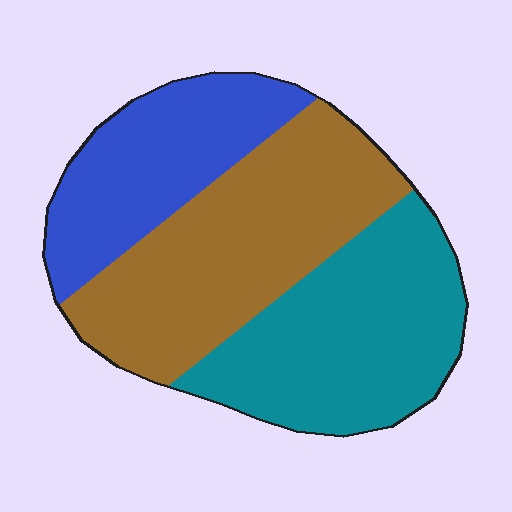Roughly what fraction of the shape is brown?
Brown covers roughly 40% of the shape.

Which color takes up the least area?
Blue, at roughly 25%.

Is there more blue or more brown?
Brown.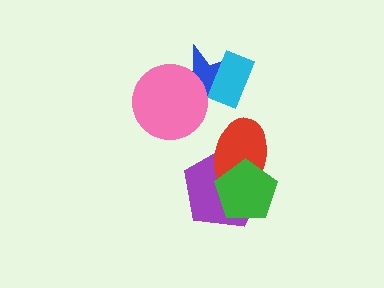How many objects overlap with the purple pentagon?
2 objects overlap with the purple pentagon.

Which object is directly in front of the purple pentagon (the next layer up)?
The red ellipse is directly in front of the purple pentagon.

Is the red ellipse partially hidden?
Yes, it is partially covered by another shape.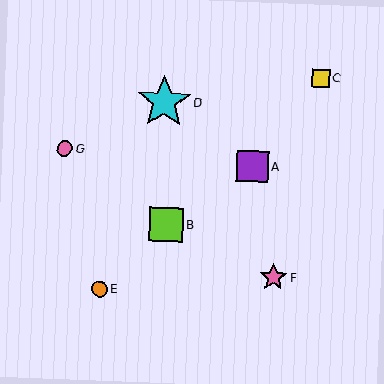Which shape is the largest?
The cyan star (labeled D) is the largest.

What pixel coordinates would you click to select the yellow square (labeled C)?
Click at (321, 78) to select the yellow square C.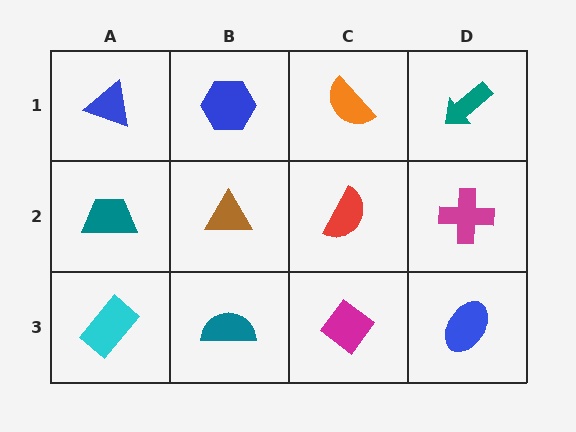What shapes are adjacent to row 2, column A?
A blue triangle (row 1, column A), a cyan rectangle (row 3, column A), a brown triangle (row 2, column B).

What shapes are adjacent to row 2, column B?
A blue hexagon (row 1, column B), a teal semicircle (row 3, column B), a teal trapezoid (row 2, column A), a red semicircle (row 2, column C).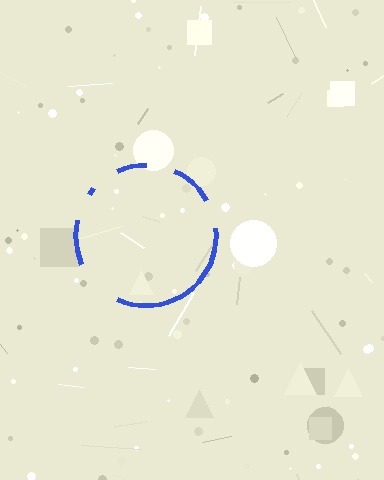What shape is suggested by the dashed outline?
The dashed outline suggests a circle.